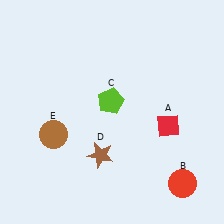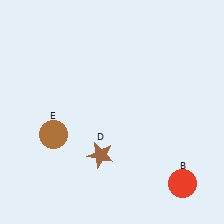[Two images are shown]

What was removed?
The red diamond (A), the lime pentagon (C) were removed in Image 2.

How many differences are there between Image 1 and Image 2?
There are 2 differences between the two images.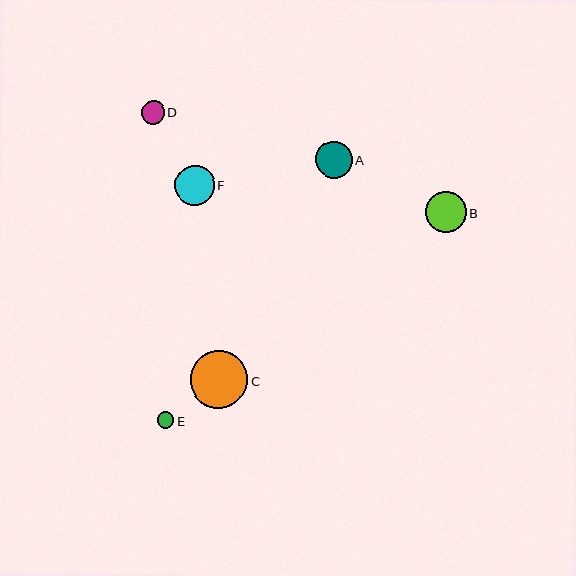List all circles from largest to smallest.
From largest to smallest: C, B, F, A, D, E.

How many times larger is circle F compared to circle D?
Circle F is approximately 1.7 times the size of circle D.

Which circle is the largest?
Circle C is the largest with a size of approximately 58 pixels.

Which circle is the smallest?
Circle E is the smallest with a size of approximately 16 pixels.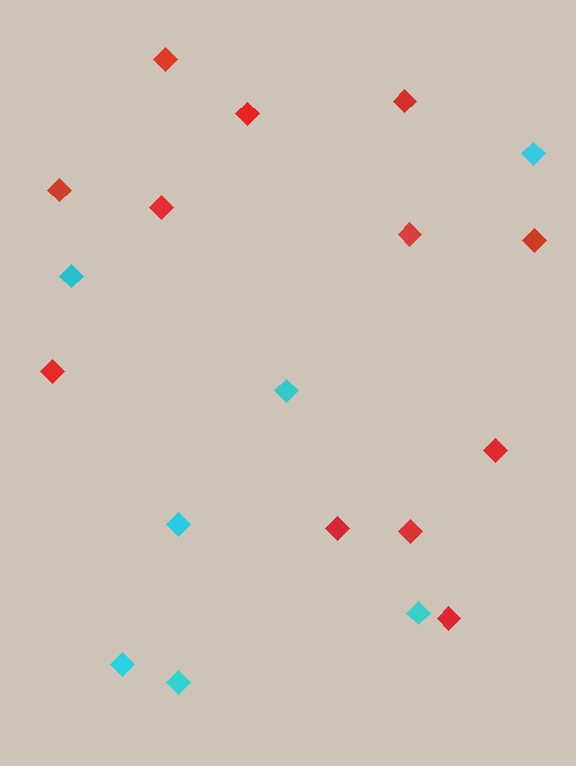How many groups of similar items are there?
There are 2 groups: one group of red diamonds (12) and one group of cyan diamonds (7).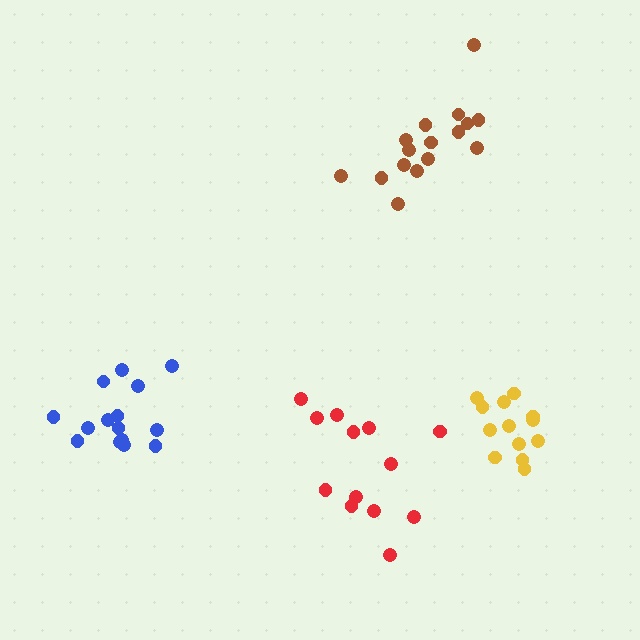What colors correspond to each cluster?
The clusters are colored: brown, yellow, blue, red.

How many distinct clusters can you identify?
There are 4 distinct clusters.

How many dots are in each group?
Group 1: 16 dots, Group 2: 13 dots, Group 3: 15 dots, Group 4: 13 dots (57 total).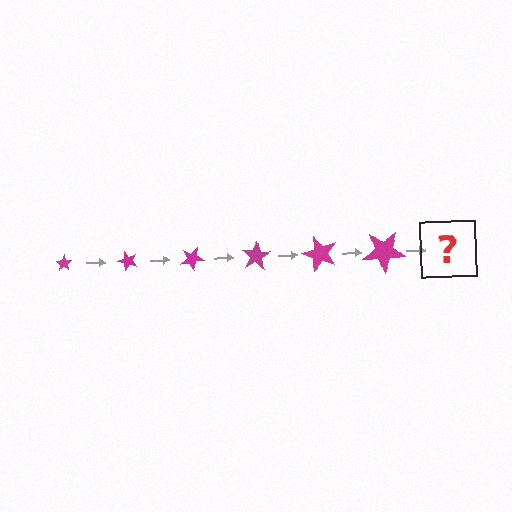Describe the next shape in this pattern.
It should be a star, larger than the previous one and rotated 300 degrees from the start.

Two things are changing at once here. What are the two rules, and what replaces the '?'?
The two rules are that the star grows larger each step and it rotates 50 degrees each step. The '?' should be a star, larger than the previous one and rotated 300 degrees from the start.